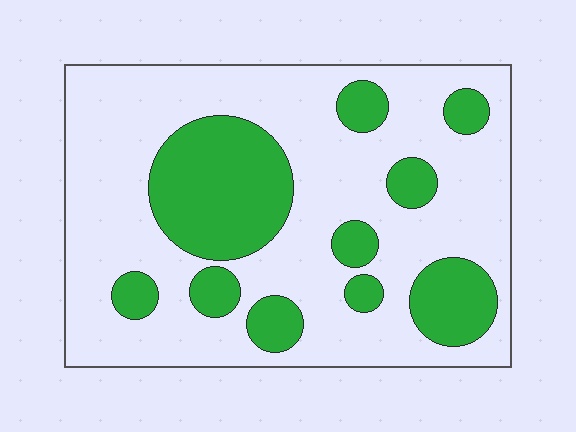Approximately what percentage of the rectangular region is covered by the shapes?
Approximately 30%.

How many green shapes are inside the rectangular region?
10.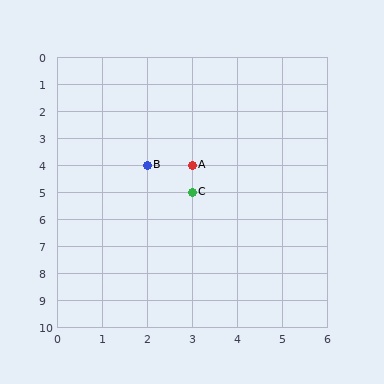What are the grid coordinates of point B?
Point B is at grid coordinates (2, 4).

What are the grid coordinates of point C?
Point C is at grid coordinates (3, 5).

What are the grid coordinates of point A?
Point A is at grid coordinates (3, 4).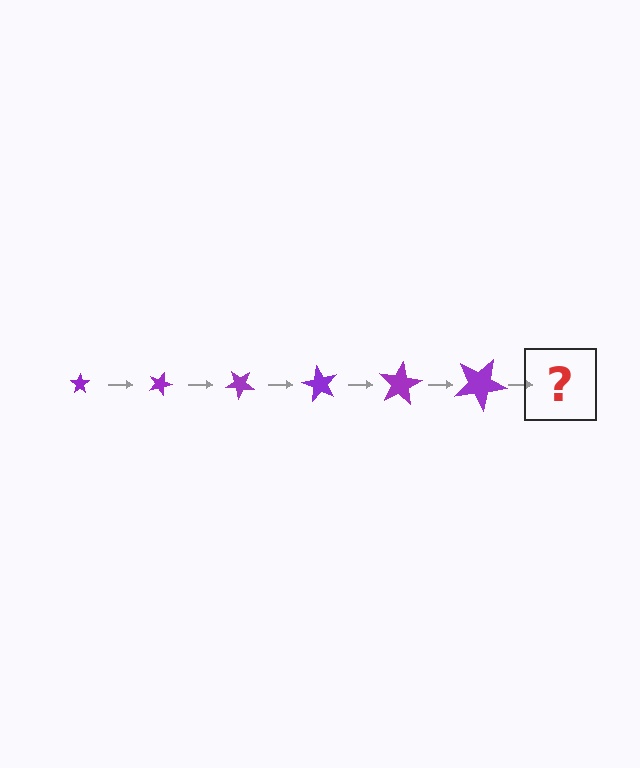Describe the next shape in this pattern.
It should be a star, larger than the previous one and rotated 120 degrees from the start.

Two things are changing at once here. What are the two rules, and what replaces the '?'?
The two rules are that the star grows larger each step and it rotates 20 degrees each step. The '?' should be a star, larger than the previous one and rotated 120 degrees from the start.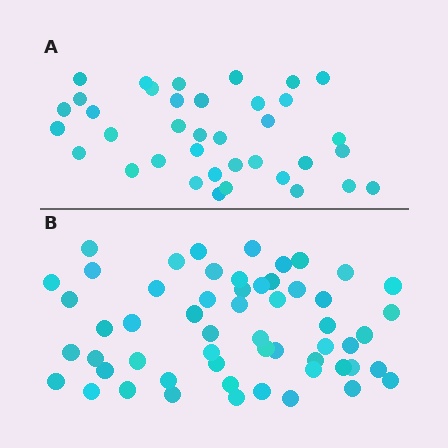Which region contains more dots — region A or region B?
Region B (the bottom region) has more dots.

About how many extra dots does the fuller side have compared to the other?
Region B has approximately 20 more dots than region A.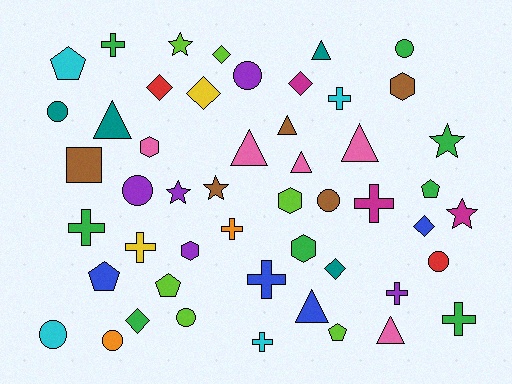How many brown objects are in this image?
There are 5 brown objects.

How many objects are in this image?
There are 50 objects.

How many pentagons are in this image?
There are 5 pentagons.